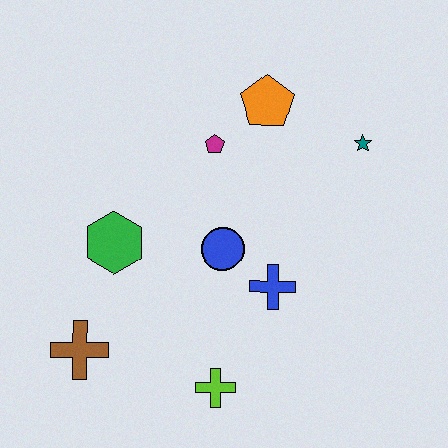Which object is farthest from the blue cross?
The brown cross is farthest from the blue cross.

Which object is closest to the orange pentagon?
The magenta pentagon is closest to the orange pentagon.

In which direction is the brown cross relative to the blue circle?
The brown cross is to the left of the blue circle.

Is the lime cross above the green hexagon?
No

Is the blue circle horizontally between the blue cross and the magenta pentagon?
Yes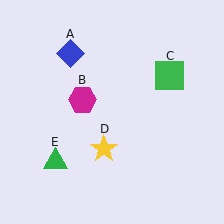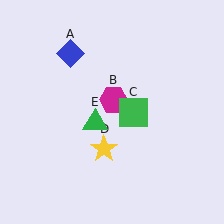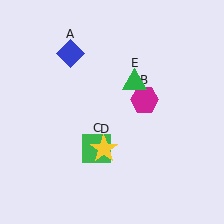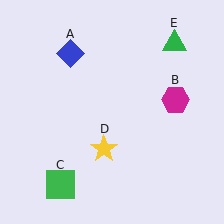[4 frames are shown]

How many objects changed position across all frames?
3 objects changed position: magenta hexagon (object B), green square (object C), green triangle (object E).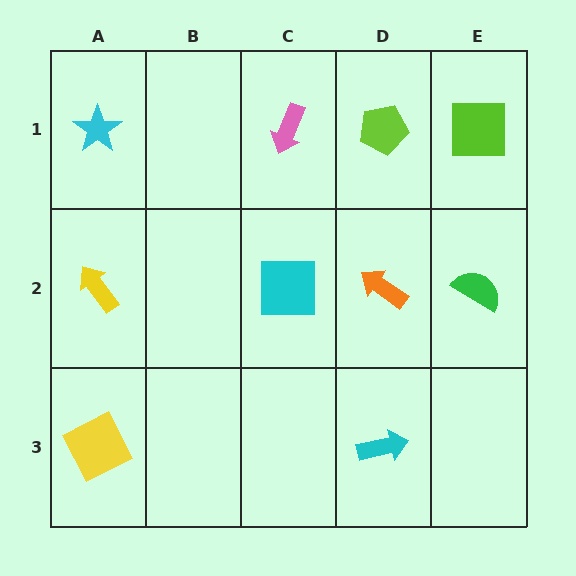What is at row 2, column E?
A green semicircle.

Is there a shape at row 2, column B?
No, that cell is empty.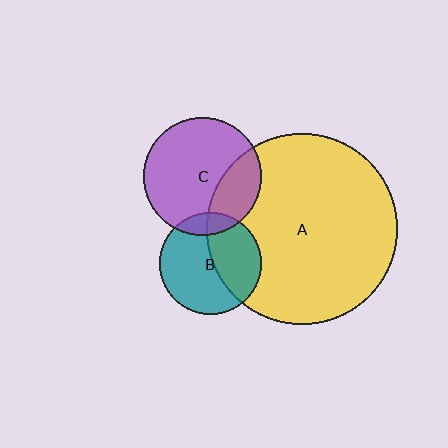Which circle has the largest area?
Circle A (yellow).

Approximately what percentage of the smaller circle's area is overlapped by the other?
Approximately 15%.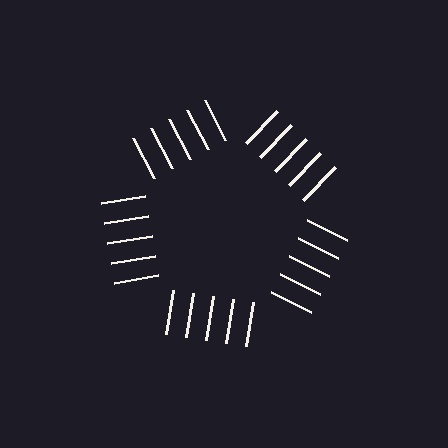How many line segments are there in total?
25 — 5 along each of the 5 edges.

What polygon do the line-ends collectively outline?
An illusory pentagon — the line segments terminate on its edges but no continuous stroke is drawn.